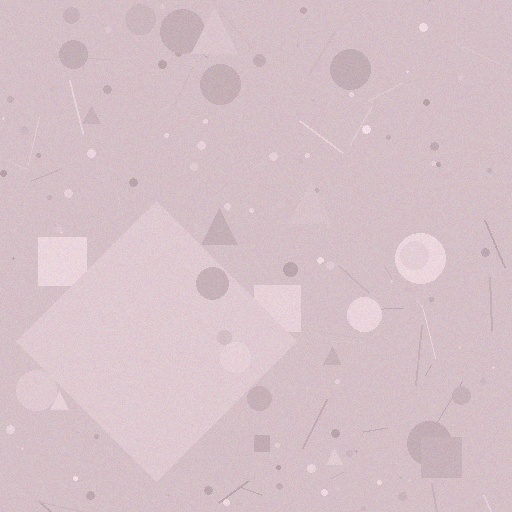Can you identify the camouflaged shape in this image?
The camouflaged shape is a diamond.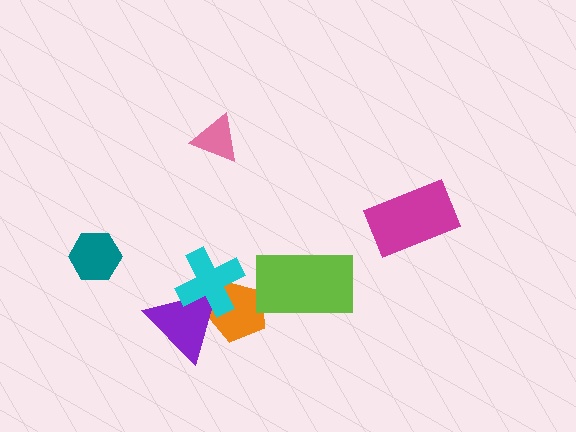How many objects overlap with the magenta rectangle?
0 objects overlap with the magenta rectangle.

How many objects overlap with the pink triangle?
0 objects overlap with the pink triangle.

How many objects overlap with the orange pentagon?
2 objects overlap with the orange pentagon.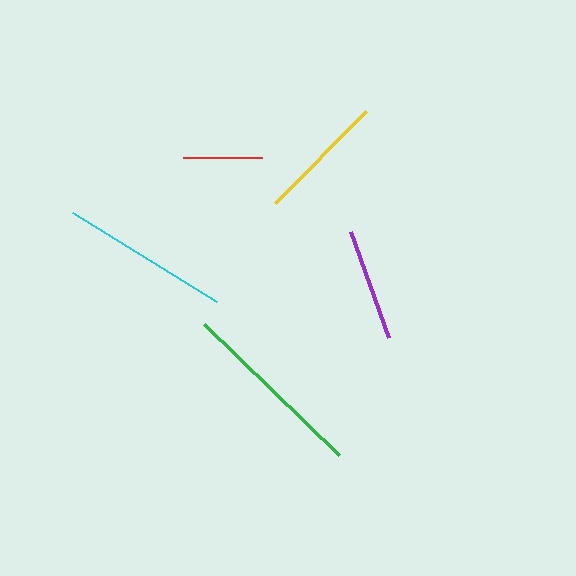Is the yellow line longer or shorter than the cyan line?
The cyan line is longer than the yellow line.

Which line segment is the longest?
The green line is the longest at approximately 187 pixels.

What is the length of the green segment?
The green segment is approximately 187 pixels long.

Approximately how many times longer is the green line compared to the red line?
The green line is approximately 2.4 times the length of the red line.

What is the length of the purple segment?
The purple segment is approximately 113 pixels long.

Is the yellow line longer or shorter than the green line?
The green line is longer than the yellow line.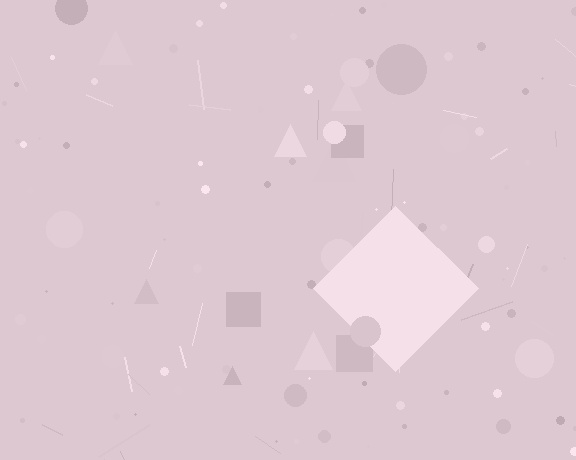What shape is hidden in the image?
A diamond is hidden in the image.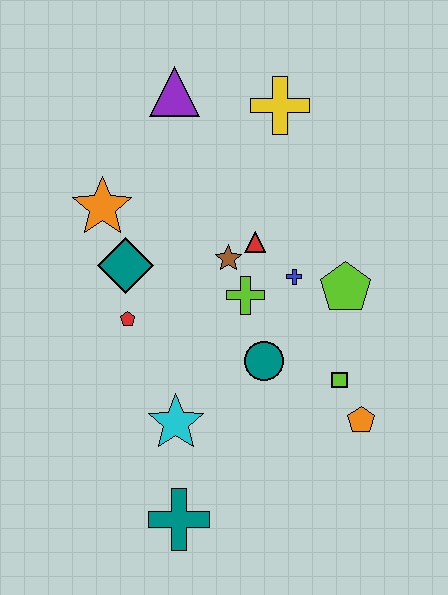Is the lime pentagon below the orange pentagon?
No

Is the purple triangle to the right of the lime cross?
No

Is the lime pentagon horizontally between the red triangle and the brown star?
No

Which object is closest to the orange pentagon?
The lime square is closest to the orange pentagon.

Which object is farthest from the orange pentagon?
The purple triangle is farthest from the orange pentagon.